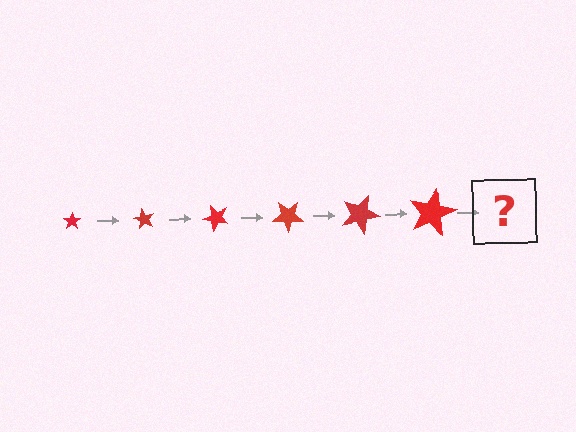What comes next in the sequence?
The next element should be a star, larger than the previous one and rotated 360 degrees from the start.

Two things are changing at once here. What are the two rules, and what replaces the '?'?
The two rules are that the star grows larger each step and it rotates 60 degrees each step. The '?' should be a star, larger than the previous one and rotated 360 degrees from the start.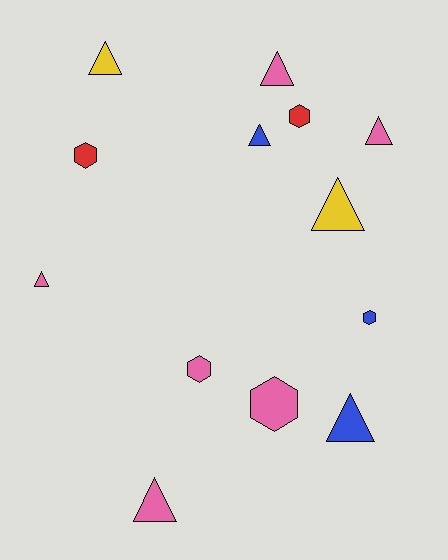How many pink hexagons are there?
There are 2 pink hexagons.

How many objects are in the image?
There are 13 objects.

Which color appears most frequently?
Pink, with 6 objects.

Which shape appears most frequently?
Triangle, with 8 objects.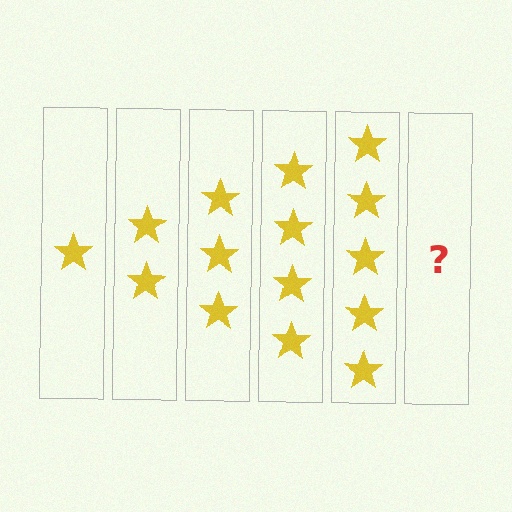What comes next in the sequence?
The next element should be 6 stars.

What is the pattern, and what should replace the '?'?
The pattern is that each step adds one more star. The '?' should be 6 stars.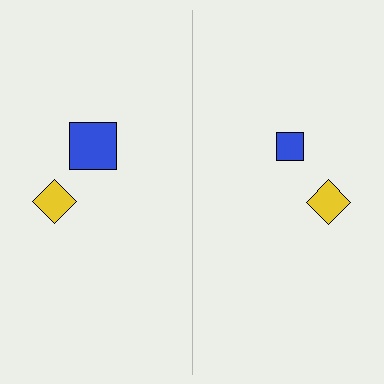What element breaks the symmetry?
The blue square on the right side has a different size than its mirror counterpart.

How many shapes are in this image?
There are 4 shapes in this image.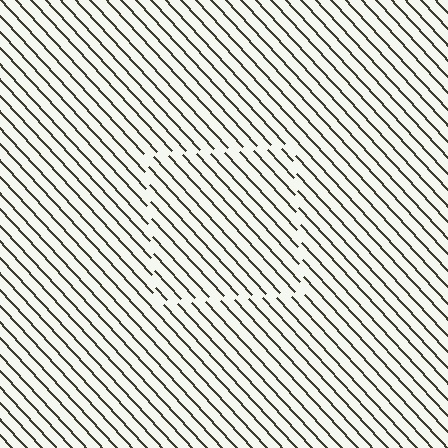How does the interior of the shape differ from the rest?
The interior of the shape contains the same grating, shifted by half a period — the contour is defined by the phase discontinuity where line-ends from the inner and outer gratings abut.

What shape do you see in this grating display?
An illusory square. The interior of the shape contains the same grating, shifted by half a period — the contour is defined by the phase discontinuity where line-ends from the inner and outer gratings abut.